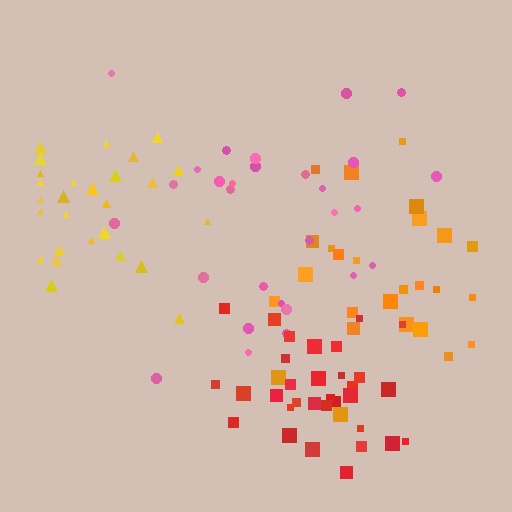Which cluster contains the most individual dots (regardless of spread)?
Red (32).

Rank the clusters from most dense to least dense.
red, pink, yellow, orange.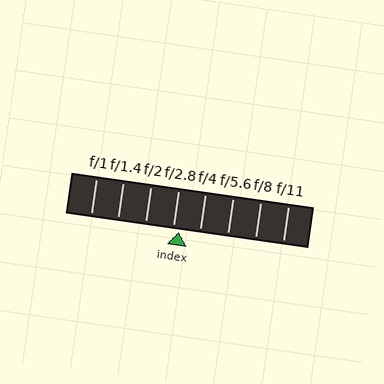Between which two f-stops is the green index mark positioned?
The index mark is between f/2.8 and f/4.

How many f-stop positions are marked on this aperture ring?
There are 8 f-stop positions marked.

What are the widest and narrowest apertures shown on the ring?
The widest aperture shown is f/1 and the narrowest is f/11.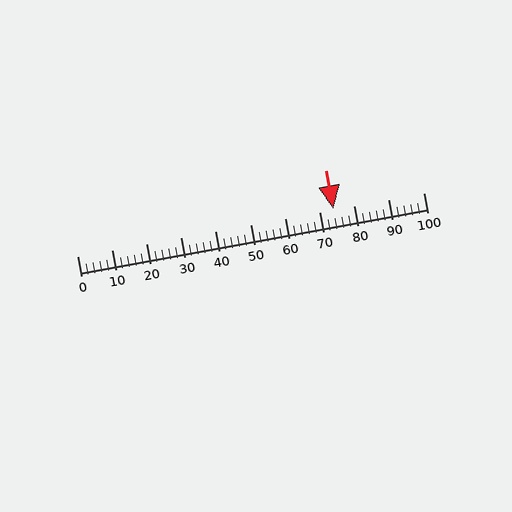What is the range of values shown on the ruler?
The ruler shows values from 0 to 100.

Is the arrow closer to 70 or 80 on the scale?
The arrow is closer to 70.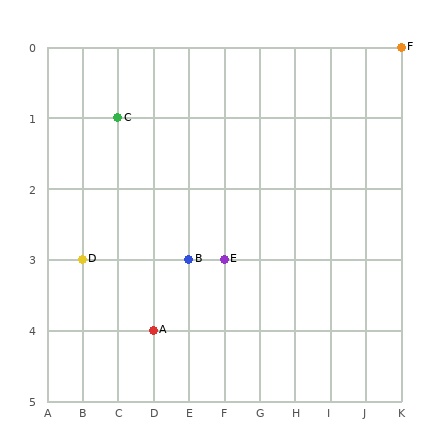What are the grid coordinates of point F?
Point F is at grid coordinates (K, 0).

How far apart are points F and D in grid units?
Points F and D are 9 columns and 3 rows apart (about 9.5 grid units diagonally).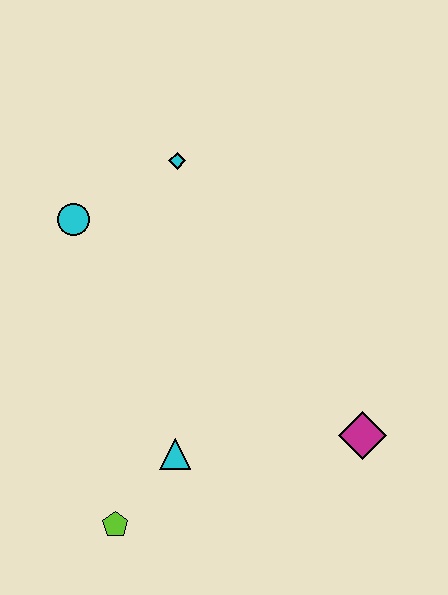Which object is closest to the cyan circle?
The cyan diamond is closest to the cyan circle.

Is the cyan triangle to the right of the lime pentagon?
Yes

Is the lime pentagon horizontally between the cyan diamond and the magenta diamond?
No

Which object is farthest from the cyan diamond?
The lime pentagon is farthest from the cyan diamond.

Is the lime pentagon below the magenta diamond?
Yes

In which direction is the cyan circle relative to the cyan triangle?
The cyan circle is above the cyan triangle.